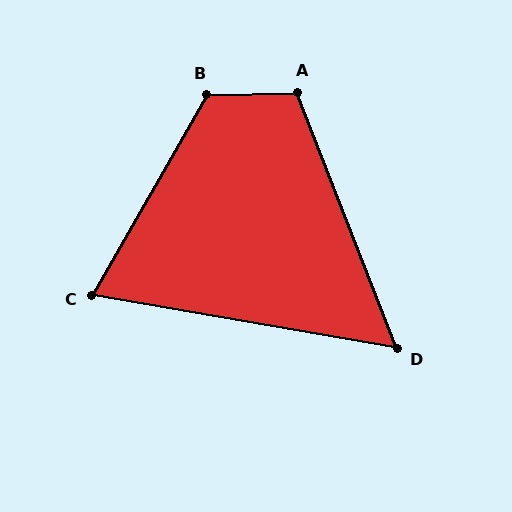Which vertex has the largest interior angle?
B, at approximately 121 degrees.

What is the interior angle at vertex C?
Approximately 70 degrees (acute).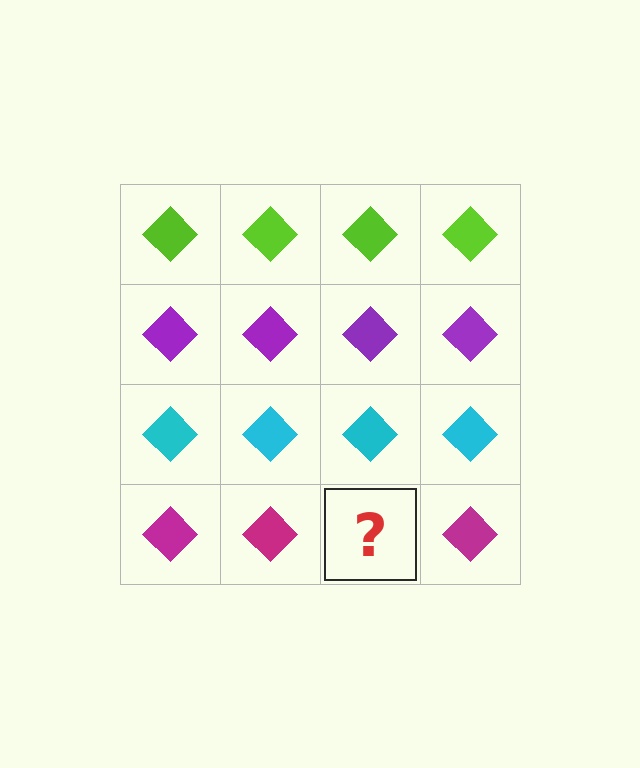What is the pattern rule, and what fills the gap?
The rule is that each row has a consistent color. The gap should be filled with a magenta diamond.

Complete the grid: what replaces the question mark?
The question mark should be replaced with a magenta diamond.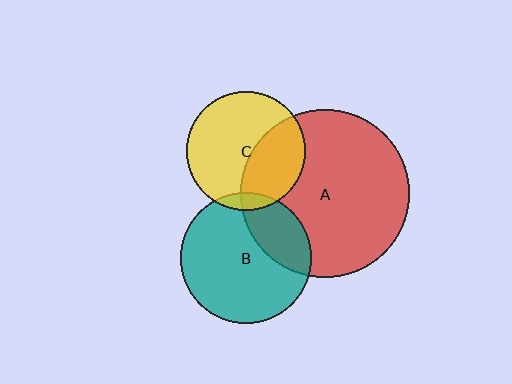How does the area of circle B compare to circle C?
Approximately 1.2 times.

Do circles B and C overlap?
Yes.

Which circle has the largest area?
Circle A (red).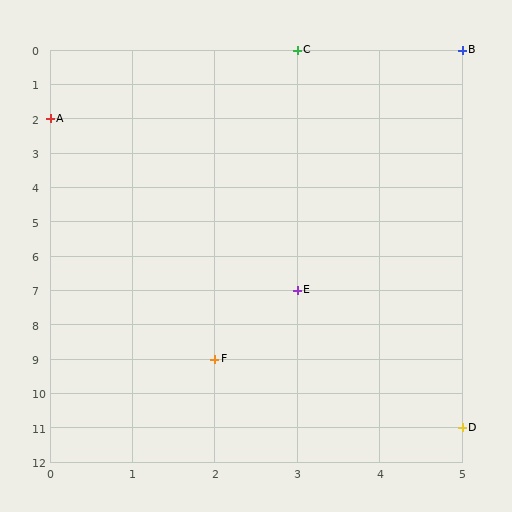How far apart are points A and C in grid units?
Points A and C are 3 columns and 2 rows apart (about 3.6 grid units diagonally).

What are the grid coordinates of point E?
Point E is at grid coordinates (3, 7).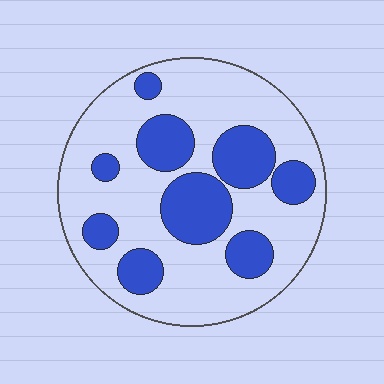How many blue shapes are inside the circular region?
9.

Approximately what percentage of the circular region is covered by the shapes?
Approximately 30%.